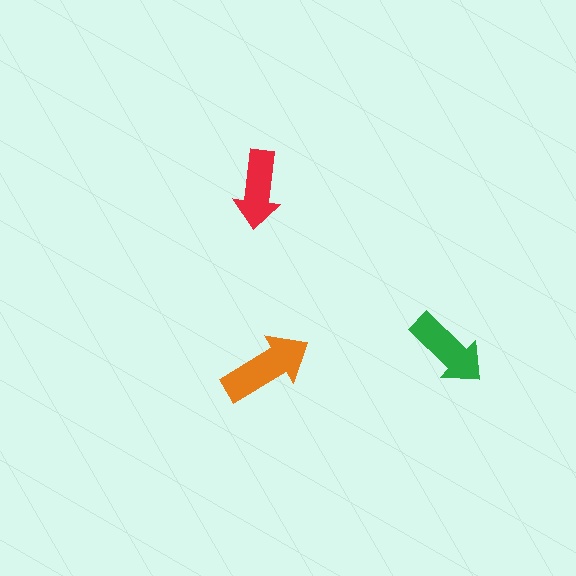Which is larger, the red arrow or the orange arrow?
The orange one.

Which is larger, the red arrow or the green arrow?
The green one.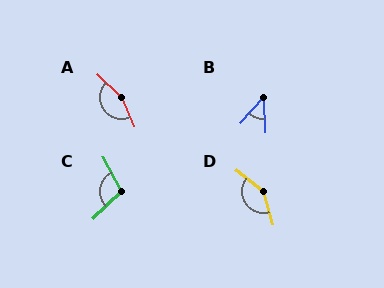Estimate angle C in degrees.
Approximately 107 degrees.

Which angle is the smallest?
B, at approximately 43 degrees.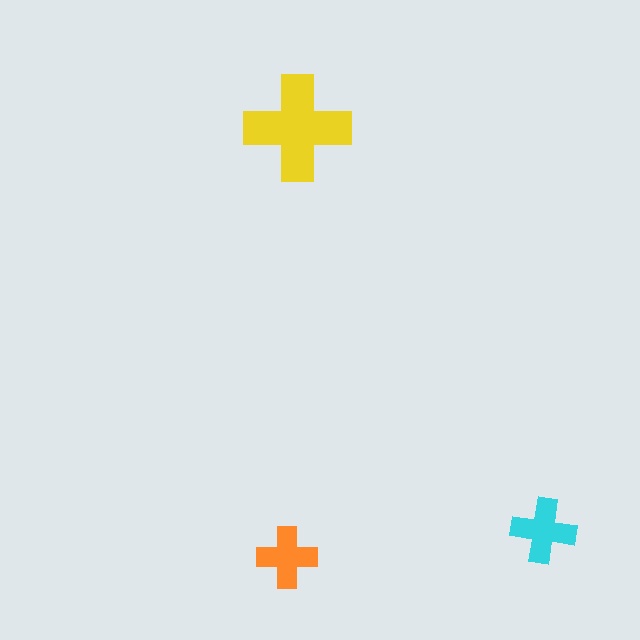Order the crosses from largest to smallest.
the yellow one, the cyan one, the orange one.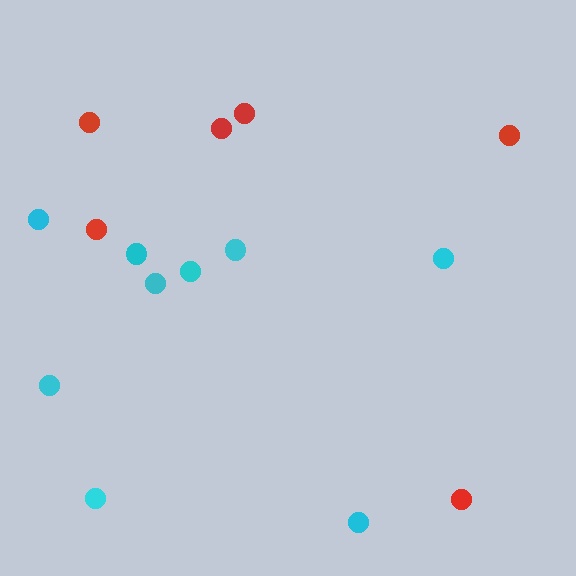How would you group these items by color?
There are 2 groups: one group of cyan circles (9) and one group of red circles (6).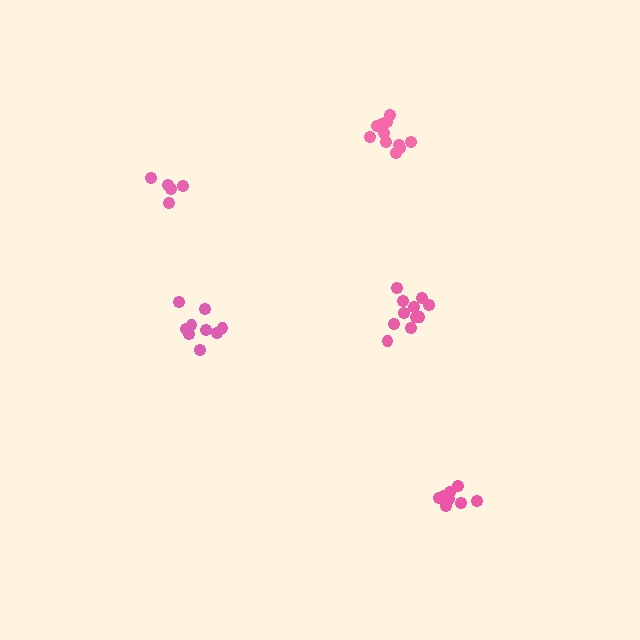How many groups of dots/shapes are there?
There are 5 groups.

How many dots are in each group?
Group 1: 11 dots, Group 2: 11 dots, Group 3: 8 dots, Group 4: 9 dots, Group 5: 5 dots (44 total).